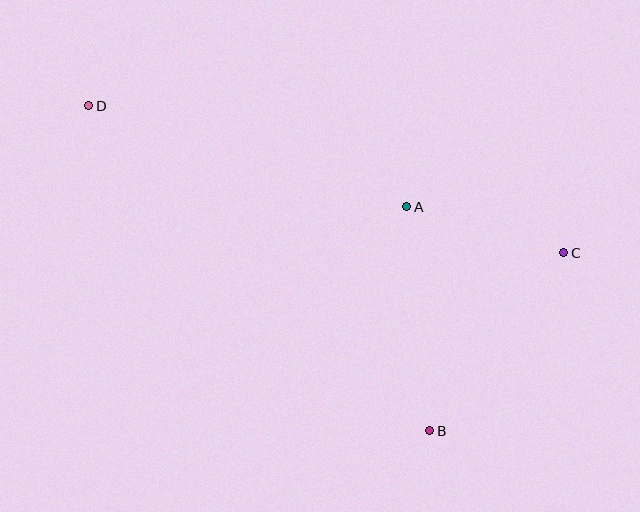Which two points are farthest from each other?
Points C and D are farthest from each other.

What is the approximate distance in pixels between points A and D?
The distance between A and D is approximately 334 pixels.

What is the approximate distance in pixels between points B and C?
The distance between B and C is approximately 223 pixels.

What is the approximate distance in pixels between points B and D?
The distance between B and D is approximately 471 pixels.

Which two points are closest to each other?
Points A and C are closest to each other.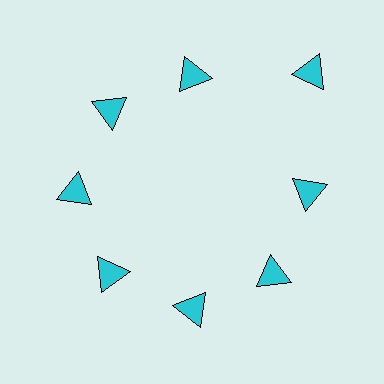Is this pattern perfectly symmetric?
No. The 8 cyan triangles are arranged in a ring, but one element near the 2 o'clock position is pushed outward from the center, breaking the 8-fold rotational symmetry.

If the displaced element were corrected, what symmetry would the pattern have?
It would have 8-fold rotational symmetry — the pattern would map onto itself every 45 degrees.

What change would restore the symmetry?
The symmetry would be restored by moving it inward, back onto the ring so that all 8 triangles sit at equal angles and equal distance from the center.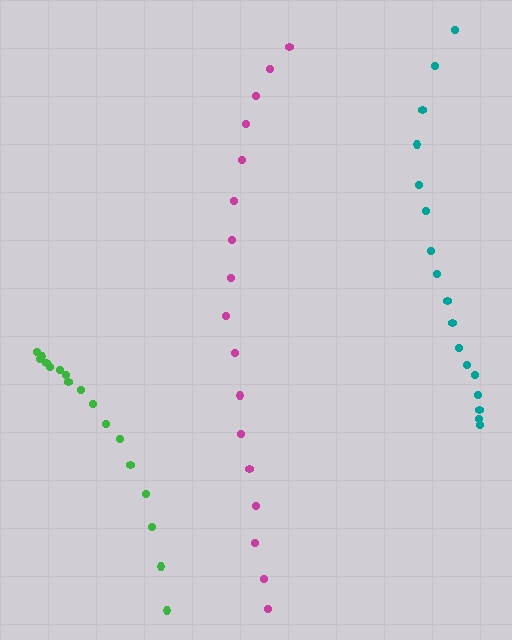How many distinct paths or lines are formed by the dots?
There are 3 distinct paths.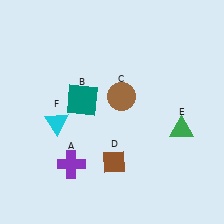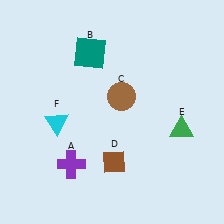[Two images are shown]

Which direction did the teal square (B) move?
The teal square (B) moved up.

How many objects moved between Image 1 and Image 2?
1 object moved between the two images.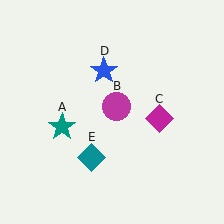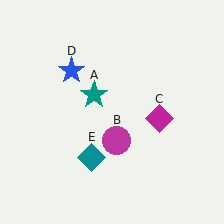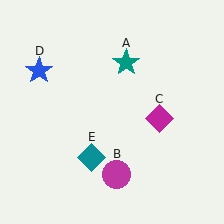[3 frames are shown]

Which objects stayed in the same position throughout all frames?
Magenta diamond (object C) and teal diamond (object E) remained stationary.